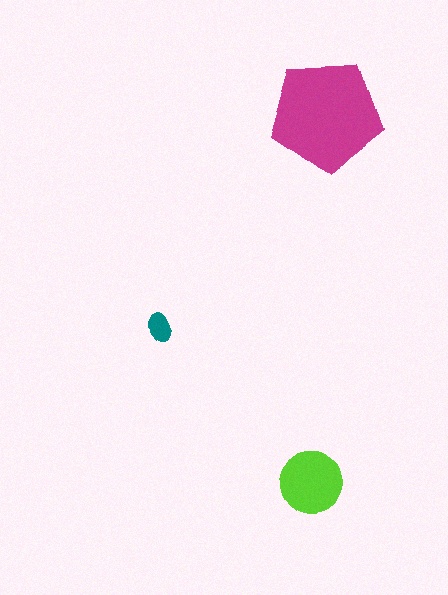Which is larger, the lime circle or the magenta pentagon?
The magenta pentagon.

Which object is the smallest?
The teal ellipse.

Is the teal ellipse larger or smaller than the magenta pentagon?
Smaller.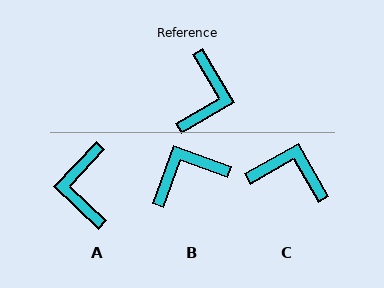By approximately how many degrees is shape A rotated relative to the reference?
Approximately 164 degrees clockwise.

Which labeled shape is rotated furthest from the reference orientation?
A, about 164 degrees away.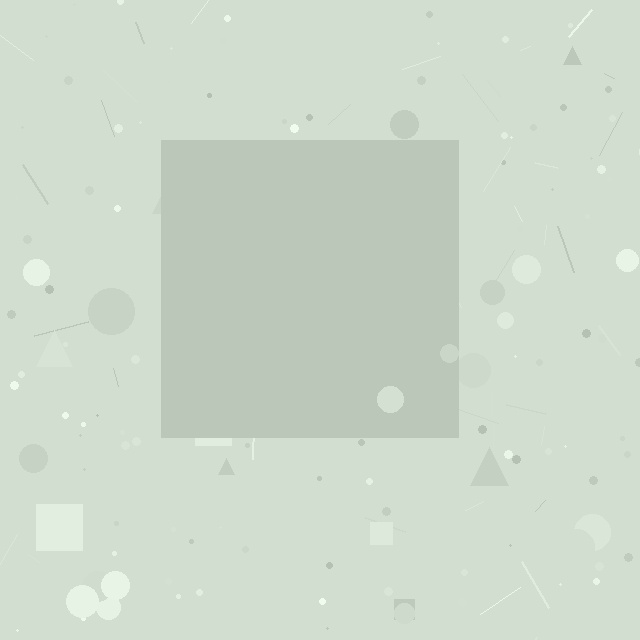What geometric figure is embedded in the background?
A square is embedded in the background.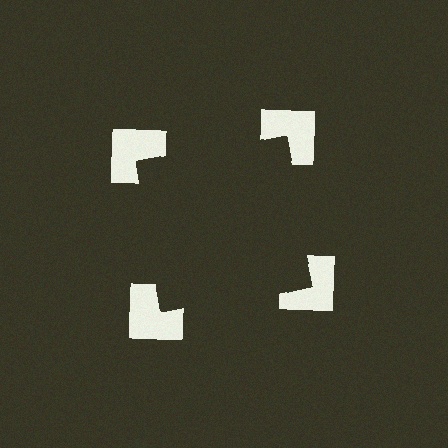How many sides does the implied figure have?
4 sides.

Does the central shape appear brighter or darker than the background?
It typically appears slightly darker than the background, even though no actual brightness change is drawn.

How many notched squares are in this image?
There are 4 — one at each vertex of the illusory square.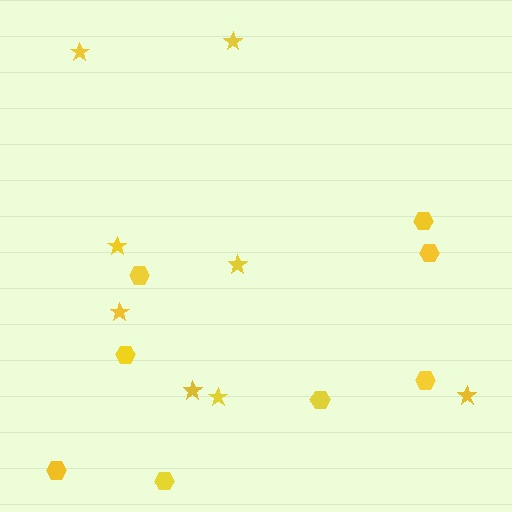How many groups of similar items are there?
There are 2 groups: one group of stars (8) and one group of hexagons (8).